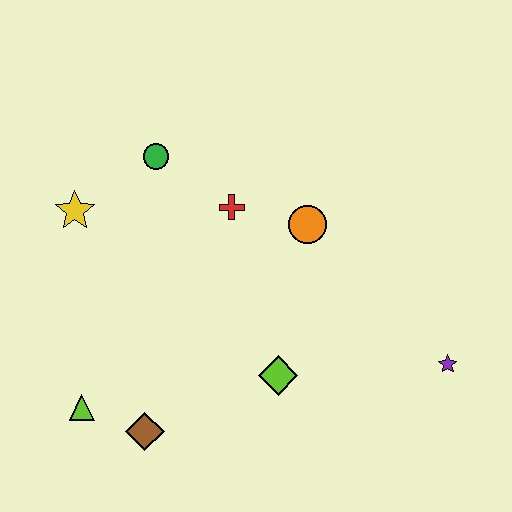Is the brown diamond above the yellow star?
No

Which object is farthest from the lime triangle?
The purple star is farthest from the lime triangle.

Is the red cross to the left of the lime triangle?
No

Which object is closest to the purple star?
The lime diamond is closest to the purple star.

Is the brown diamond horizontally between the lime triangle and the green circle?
Yes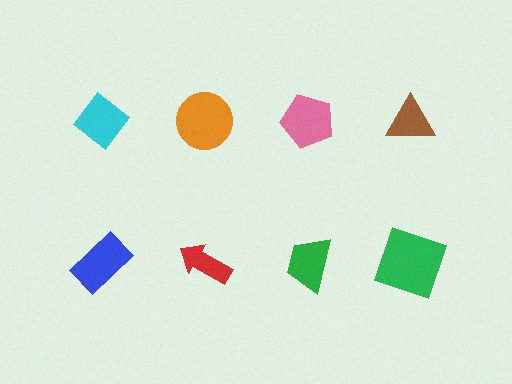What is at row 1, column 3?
A pink pentagon.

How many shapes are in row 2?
4 shapes.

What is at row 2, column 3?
A green trapezoid.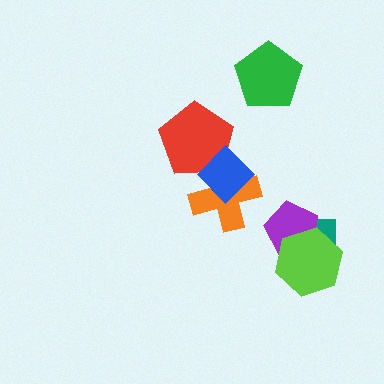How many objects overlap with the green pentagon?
0 objects overlap with the green pentagon.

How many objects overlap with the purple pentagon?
2 objects overlap with the purple pentagon.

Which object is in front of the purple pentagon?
The lime hexagon is in front of the purple pentagon.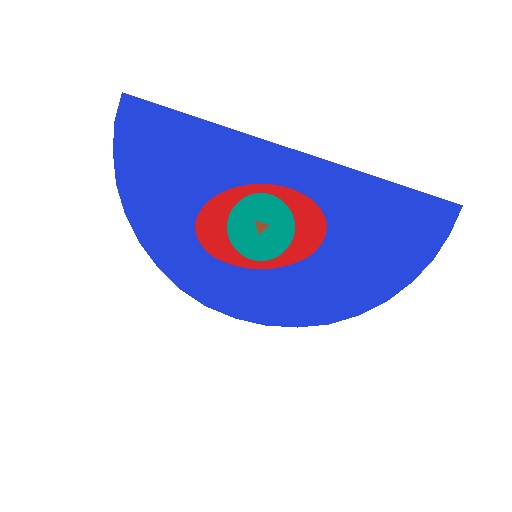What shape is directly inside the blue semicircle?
The red ellipse.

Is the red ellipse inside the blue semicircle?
Yes.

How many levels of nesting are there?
4.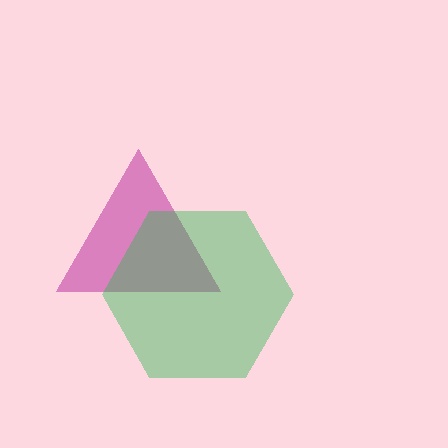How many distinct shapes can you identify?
There are 2 distinct shapes: a magenta triangle, a green hexagon.